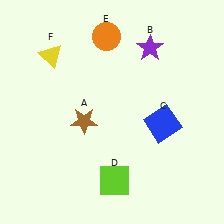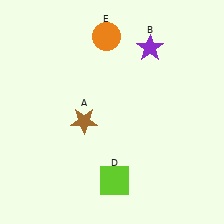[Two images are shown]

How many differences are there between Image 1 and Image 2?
There are 2 differences between the two images.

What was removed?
The yellow triangle (F), the blue square (C) were removed in Image 2.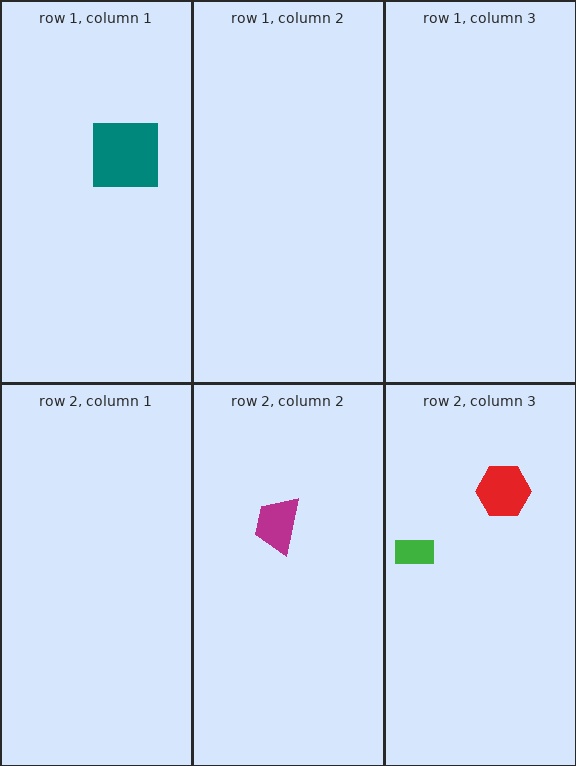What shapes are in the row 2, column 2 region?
The magenta trapezoid.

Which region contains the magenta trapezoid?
The row 2, column 2 region.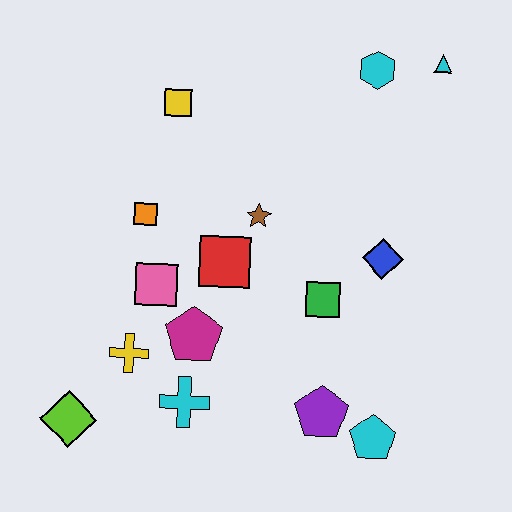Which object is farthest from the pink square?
The cyan triangle is farthest from the pink square.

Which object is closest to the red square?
The brown star is closest to the red square.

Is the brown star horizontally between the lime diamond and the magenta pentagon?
No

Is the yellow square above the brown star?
Yes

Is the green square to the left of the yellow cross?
No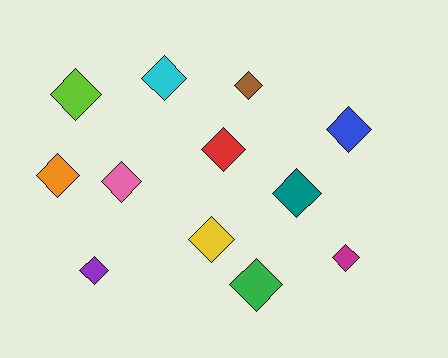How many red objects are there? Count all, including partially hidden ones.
There is 1 red object.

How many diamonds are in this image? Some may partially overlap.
There are 12 diamonds.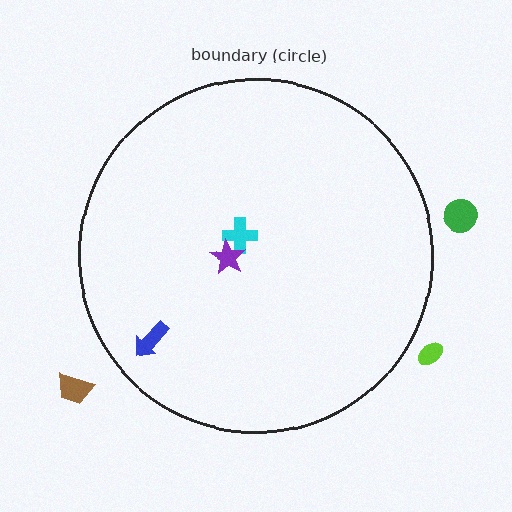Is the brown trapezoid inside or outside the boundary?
Outside.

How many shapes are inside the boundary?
3 inside, 3 outside.